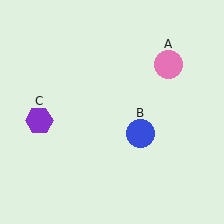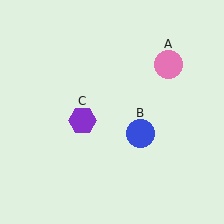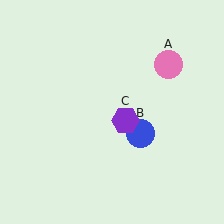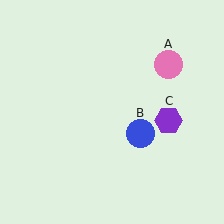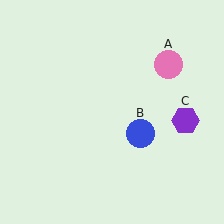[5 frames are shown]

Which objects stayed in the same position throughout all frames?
Pink circle (object A) and blue circle (object B) remained stationary.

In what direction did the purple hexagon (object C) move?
The purple hexagon (object C) moved right.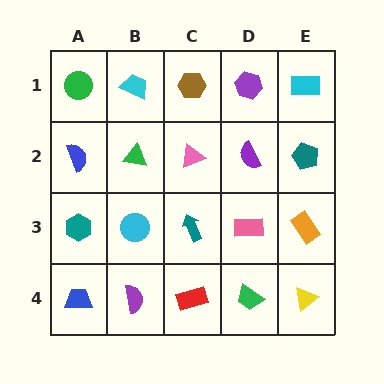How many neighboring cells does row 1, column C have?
3.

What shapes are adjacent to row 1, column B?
A green triangle (row 2, column B), a green circle (row 1, column A), a brown hexagon (row 1, column C).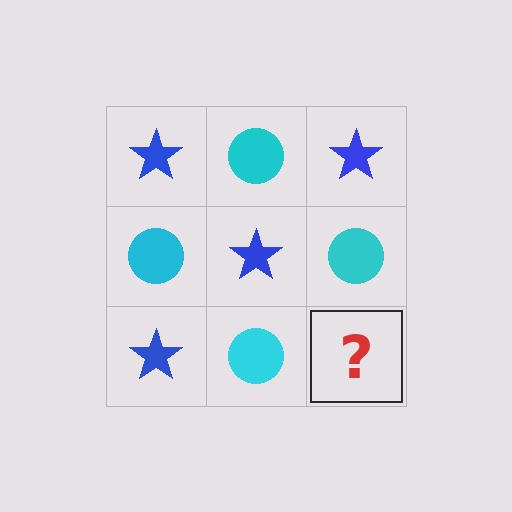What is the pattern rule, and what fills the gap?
The rule is that it alternates blue star and cyan circle in a checkerboard pattern. The gap should be filled with a blue star.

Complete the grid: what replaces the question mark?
The question mark should be replaced with a blue star.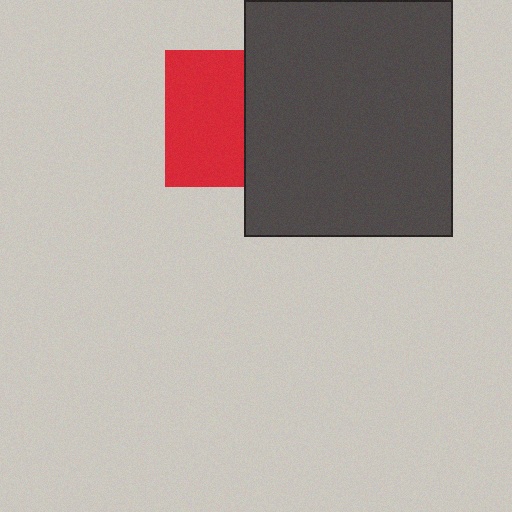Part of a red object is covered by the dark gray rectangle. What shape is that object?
It is a square.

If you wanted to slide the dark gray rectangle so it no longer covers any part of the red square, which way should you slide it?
Slide it right — that is the most direct way to separate the two shapes.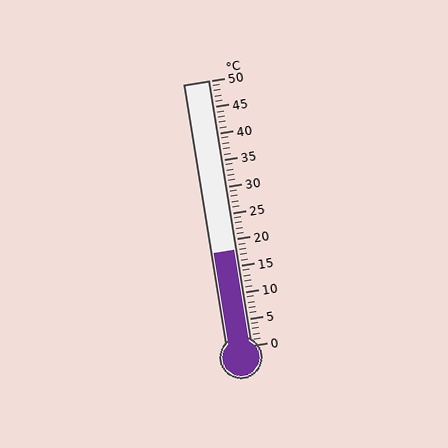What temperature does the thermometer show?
The thermometer shows approximately 18°C.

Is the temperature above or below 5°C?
The temperature is above 5°C.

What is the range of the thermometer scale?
The thermometer scale ranges from 0°C to 50°C.